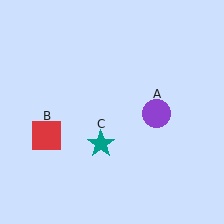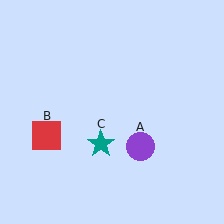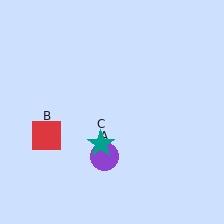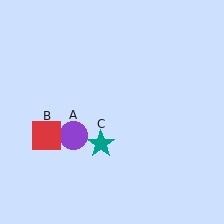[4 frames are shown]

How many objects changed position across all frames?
1 object changed position: purple circle (object A).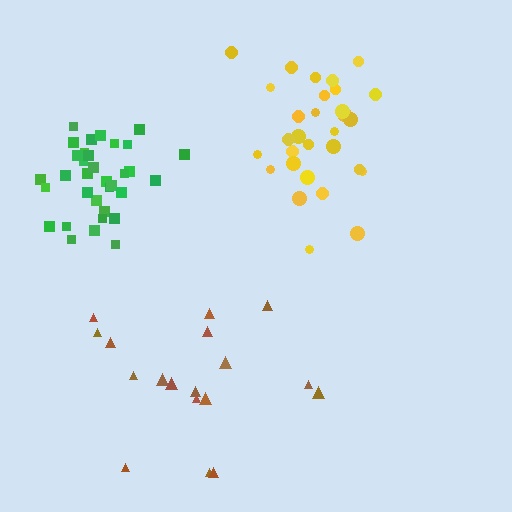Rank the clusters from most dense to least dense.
green, yellow, brown.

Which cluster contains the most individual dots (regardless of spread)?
Green (34).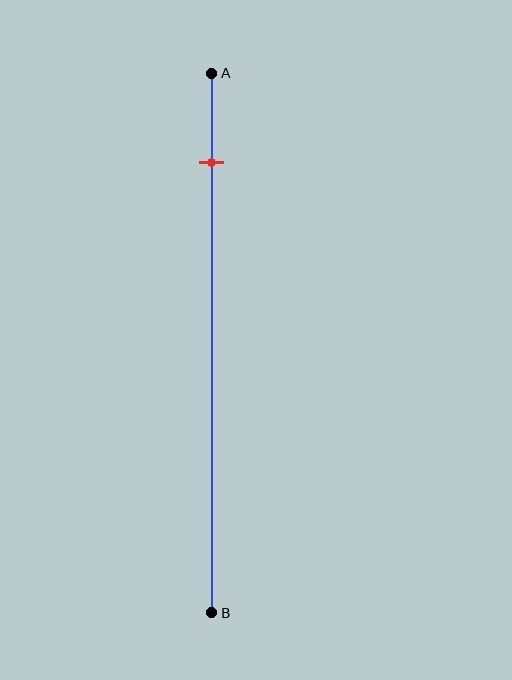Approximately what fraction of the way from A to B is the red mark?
The red mark is approximately 15% of the way from A to B.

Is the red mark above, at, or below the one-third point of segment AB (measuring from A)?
The red mark is above the one-third point of segment AB.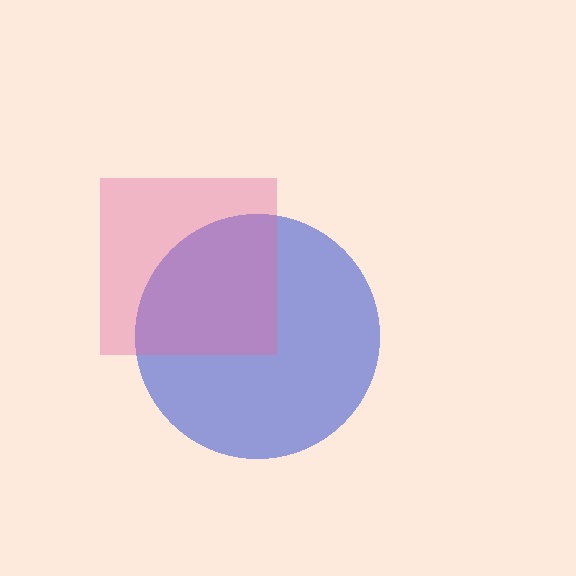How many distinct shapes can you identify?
There are 2 distinct shapes: a blue circle, a pink square.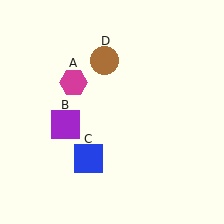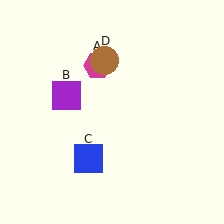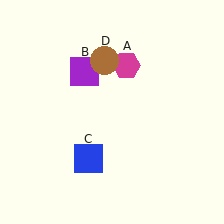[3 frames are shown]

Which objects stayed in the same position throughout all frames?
Blue square (object C) and brown circle (object D) remained stationary.